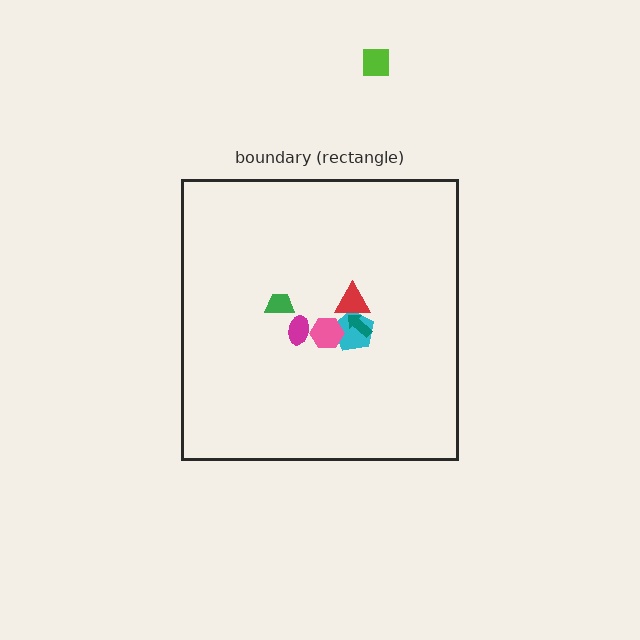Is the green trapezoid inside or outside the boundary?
Inside.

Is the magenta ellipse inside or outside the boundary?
Inside.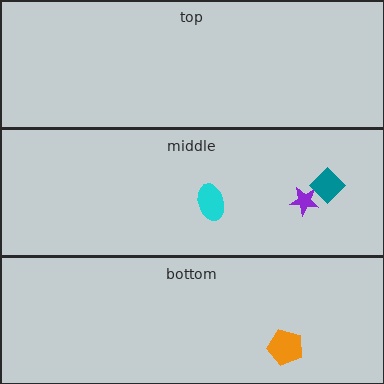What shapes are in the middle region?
The cyan ellipse, the purple star, the teal diamond.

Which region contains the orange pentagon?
The bottom region.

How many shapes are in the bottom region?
1.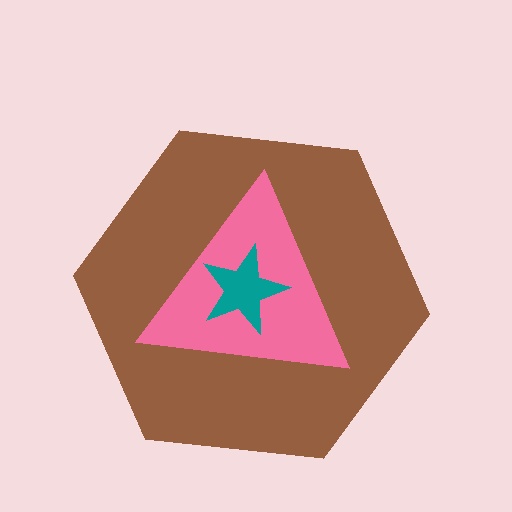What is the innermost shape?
The teal star.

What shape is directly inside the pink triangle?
The teal star.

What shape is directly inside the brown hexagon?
The pink triangle.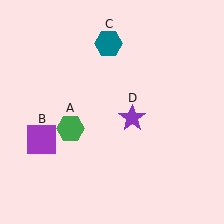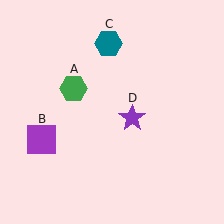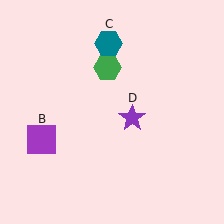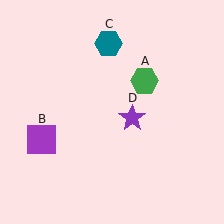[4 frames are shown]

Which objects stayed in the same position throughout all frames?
Purple square (object B) and teal hexagon (object C) and purple star (object D) remained stationary.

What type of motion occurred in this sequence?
The green hexagon (object A) rotated clockwise around the center of the scene.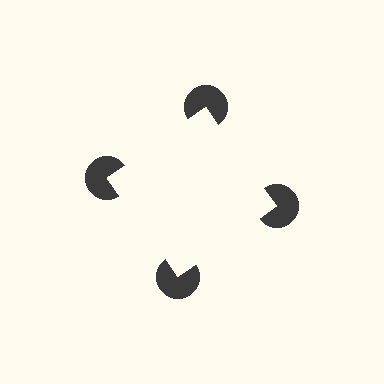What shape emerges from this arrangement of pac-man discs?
An illusory square — its edges are inferred from the aligned wedge cuts in the pac-man discs, not physically drawn.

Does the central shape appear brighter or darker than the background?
It typically appears slightly brighter than the background, even though no actual brightness change is drawn.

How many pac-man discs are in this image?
There are 4 — one at each vertex of the illusory square.